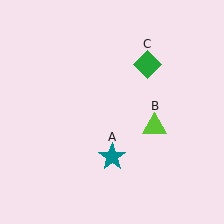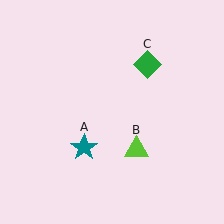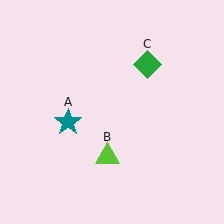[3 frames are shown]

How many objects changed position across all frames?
2 objects changed position: teal star (object A), lime triangle (object B).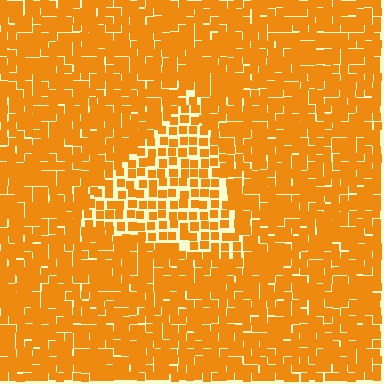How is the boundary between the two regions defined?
The boundary is defined by a change in element density (approximately 1.7x ratio). All elements are the same color, size, and shape.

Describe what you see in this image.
The image contains small orange elements arranged at two different densities. A triangle-shaped region is visible where the elements are less densely packed than the surrounding area.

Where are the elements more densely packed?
The elements are more densely packed outside the triangle boundary.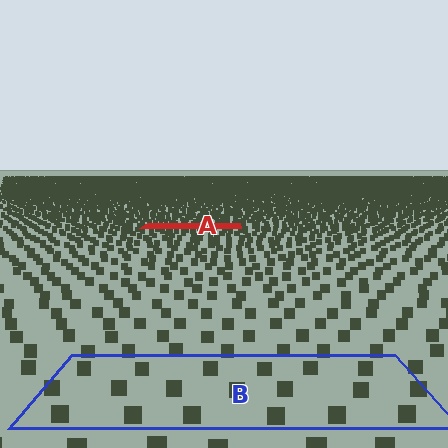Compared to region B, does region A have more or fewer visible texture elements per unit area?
Region A has more texture elements per unit area — they are packed more densely because it is farther away.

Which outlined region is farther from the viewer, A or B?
Region A is farther from the viewer — the texture elements inside it appear smaller and more densely packed.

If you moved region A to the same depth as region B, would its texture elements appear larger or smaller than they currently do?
They would appear larger. At a closer depth, the same texture elements are projected at a bigger on-screen size.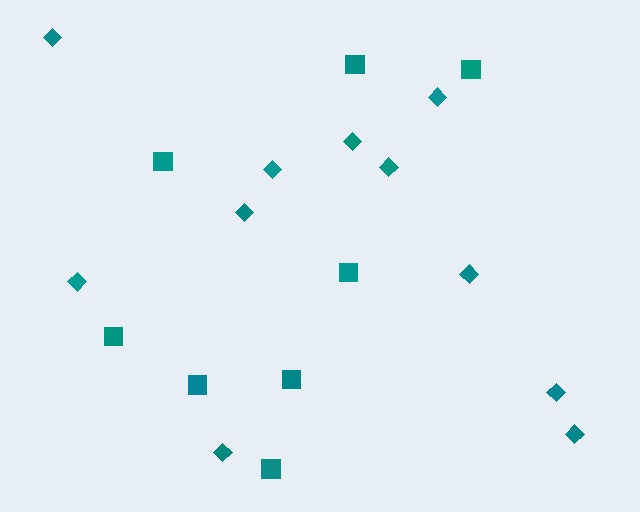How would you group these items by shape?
There are 2 groups: one group of squares (8) and one group of diamonds (11).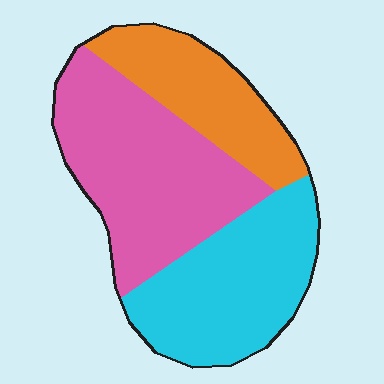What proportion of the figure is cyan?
Cyan covers about 35% of the figure.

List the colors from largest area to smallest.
From largest to smallest: pink, cyan, orange.